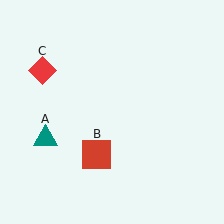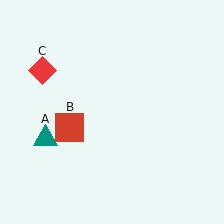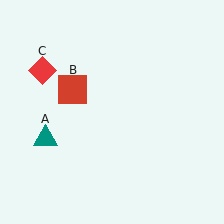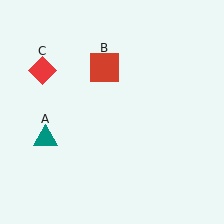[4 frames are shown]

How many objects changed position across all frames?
1 object changed position: red square (object B).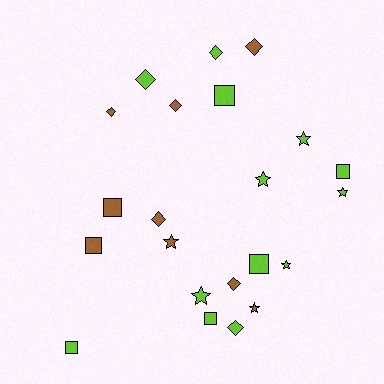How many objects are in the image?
There are 22 objects.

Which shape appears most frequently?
Diamond, with 8 objects.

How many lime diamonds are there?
There are 3 lime diamonds.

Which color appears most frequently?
Lime, with 13 objects.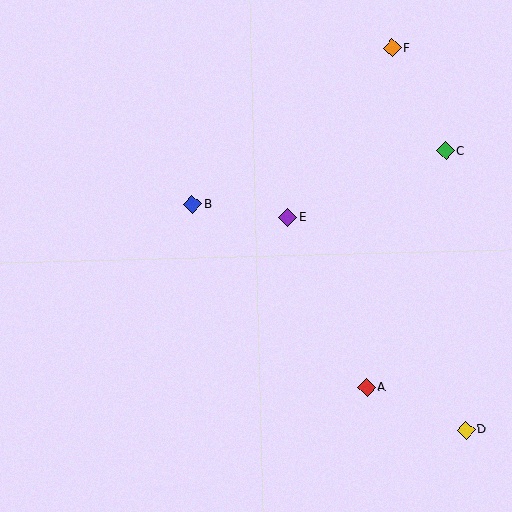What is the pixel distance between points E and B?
The distance between E and B is 97 pixels.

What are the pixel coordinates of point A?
Point A is at (367, 388).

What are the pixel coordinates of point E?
Point E is at (288, 217).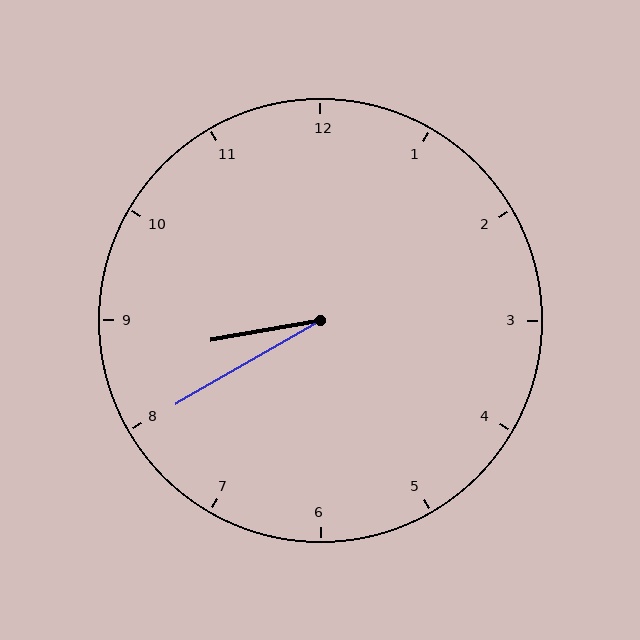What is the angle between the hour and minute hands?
Approximately 20 degrees.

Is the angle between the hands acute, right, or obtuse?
It is acute.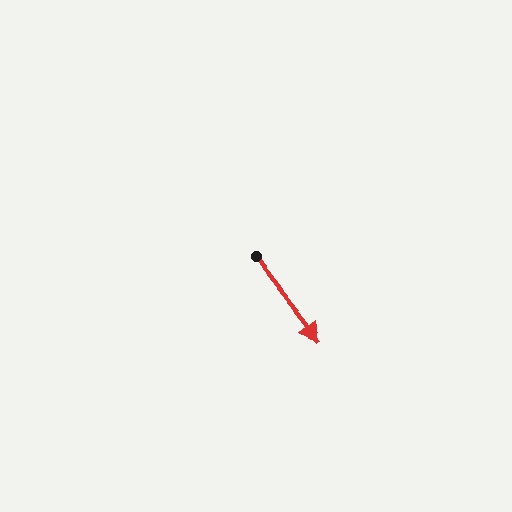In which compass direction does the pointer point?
Southeast.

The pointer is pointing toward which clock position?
Roughly 5 o'clock.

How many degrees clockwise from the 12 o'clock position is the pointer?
Approximately 142 degrees.